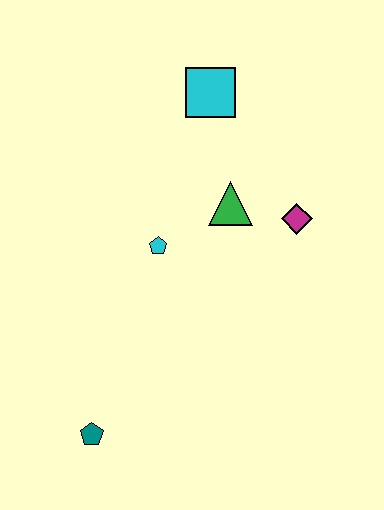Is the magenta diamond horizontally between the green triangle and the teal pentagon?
No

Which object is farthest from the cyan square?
The teal pentagon is farthest from the cyan square.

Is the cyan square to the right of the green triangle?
No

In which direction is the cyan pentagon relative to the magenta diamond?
The cyan pentagon is to the left of the magenta diamond.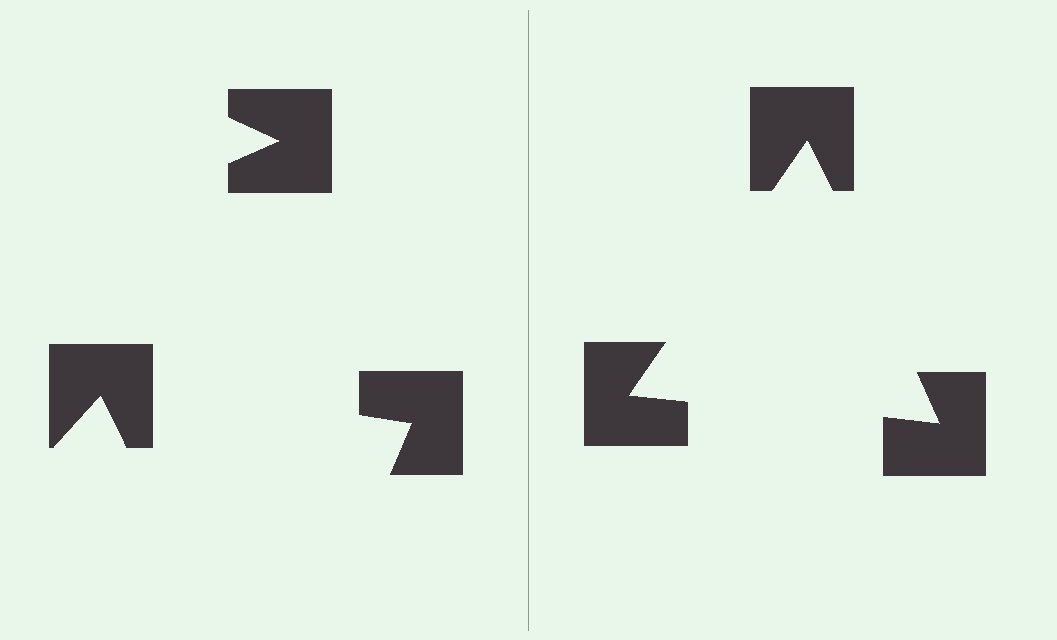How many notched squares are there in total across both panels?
6 — 3 on each side.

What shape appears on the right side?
An illusory triangle.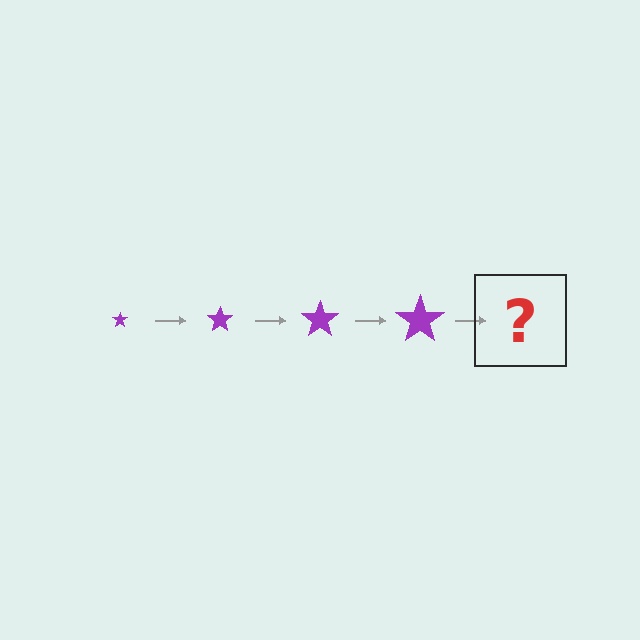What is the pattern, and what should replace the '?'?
The pattern is that the star gets progressively larger each step. The '?' should be a purple star, larger than the previous one.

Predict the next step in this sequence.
The next step is a purple star, larger than the previous one.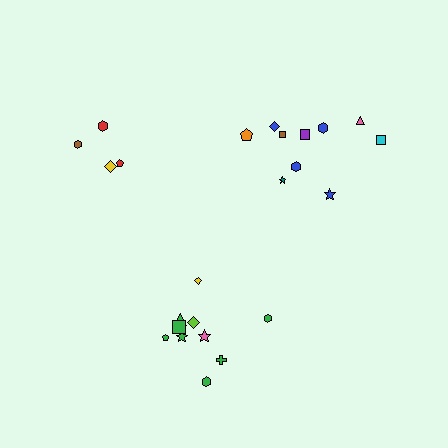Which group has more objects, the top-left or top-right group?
The top-right group.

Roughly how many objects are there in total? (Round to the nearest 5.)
Roughly 25 objects in total.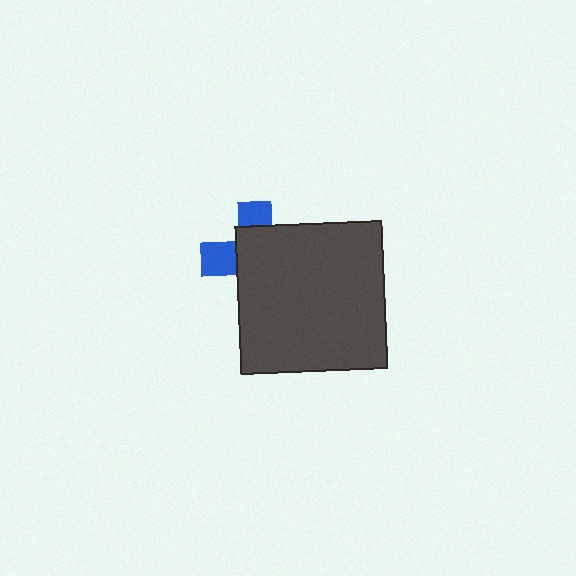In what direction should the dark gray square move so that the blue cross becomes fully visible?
The dark gray square should move toward the lower-right. That is the shortest direction to clear the overlap and leave the blue cross fully visible.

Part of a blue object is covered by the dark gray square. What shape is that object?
It is a cross.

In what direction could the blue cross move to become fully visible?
The blue cross could move toward the upper-left. That would shift it out from behind the dark gray square entirely.